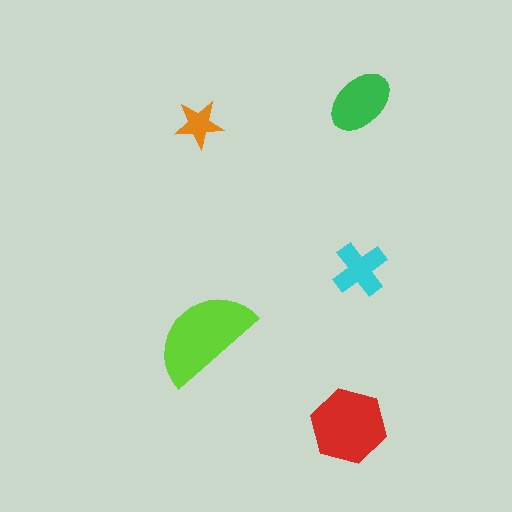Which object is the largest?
The lime semicircle.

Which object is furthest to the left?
The orange star is leftmost.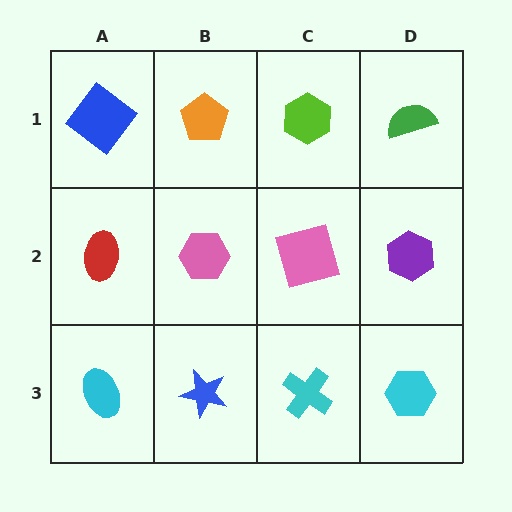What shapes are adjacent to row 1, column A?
A red ellipse (row 2, column A), an orange pentagon (row 1, column B).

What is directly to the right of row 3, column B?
A cyan cross.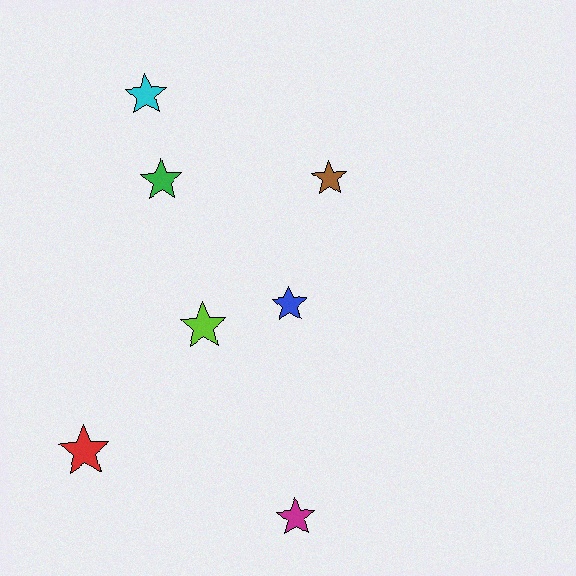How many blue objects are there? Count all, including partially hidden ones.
There is 1 blue object.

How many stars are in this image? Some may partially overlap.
There are 7 stars.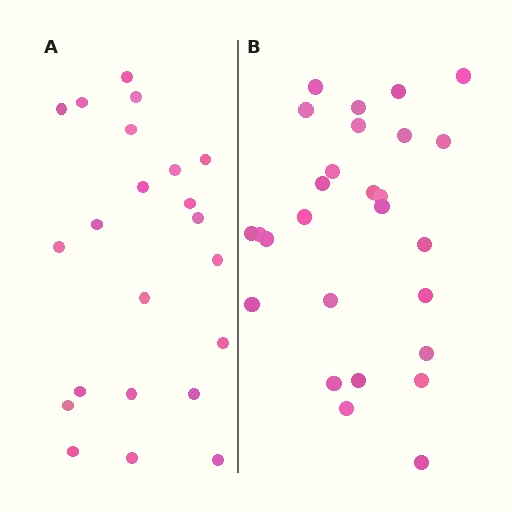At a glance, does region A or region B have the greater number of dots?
Region B (the right region) has more dots.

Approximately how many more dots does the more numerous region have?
Region B has about 5 more dots than region A.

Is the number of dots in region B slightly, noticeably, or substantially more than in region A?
Region B has only slightly more — the two regions are fairly close. The ratio is roughly 1.2 to 1.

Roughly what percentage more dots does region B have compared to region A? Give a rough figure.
About 25% more.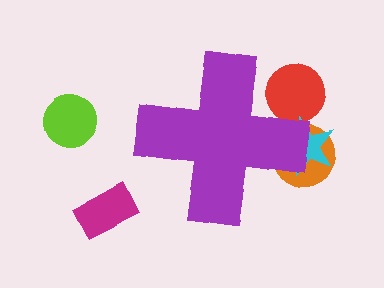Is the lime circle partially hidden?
No, the lime circle is fully visible.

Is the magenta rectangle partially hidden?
No, the magenta rectangle is fully visible.